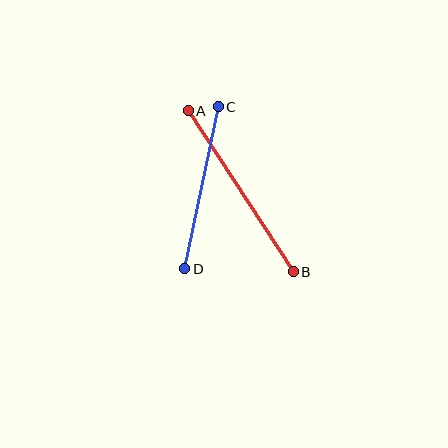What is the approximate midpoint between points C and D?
The midpoint is at approximately (202, 188) pixels.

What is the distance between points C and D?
The distance is approximately 166 pixels.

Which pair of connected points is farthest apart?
Points A and B are farthest apart.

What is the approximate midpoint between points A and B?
The midpoint is at approximately (241, 191) pixels.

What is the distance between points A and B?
The distance is approximately 192 pixels.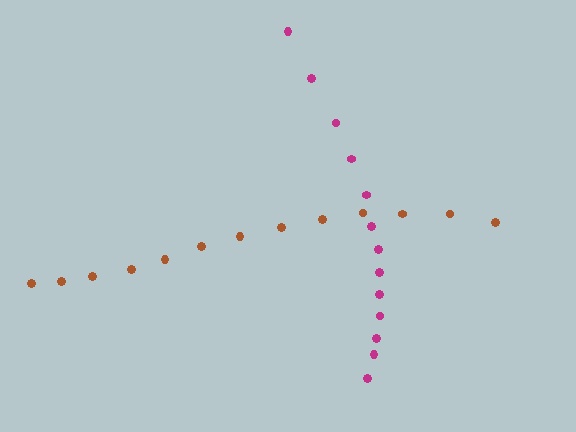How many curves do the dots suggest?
There are 2 distinct paths.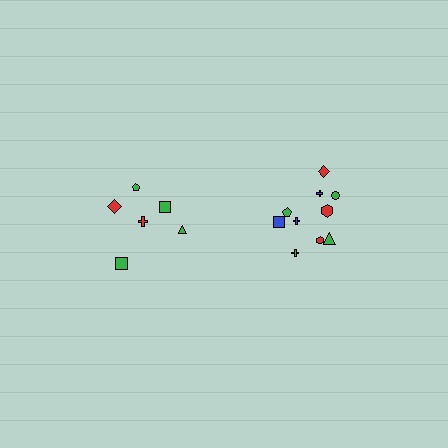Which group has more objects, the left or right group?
The right group.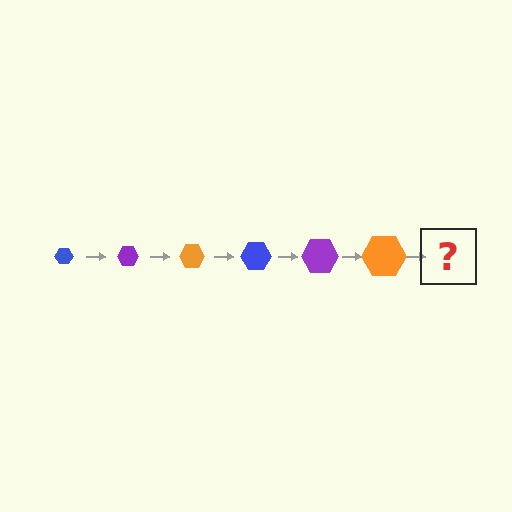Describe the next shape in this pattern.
It should be a blue hexagon, larger than the previous one.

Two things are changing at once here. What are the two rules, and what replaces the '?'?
The two rules are that the hexagon grows larger each step and the color cycles through blue, purple, and orange. The '?' should be a blue hexagon, larger than the previous one.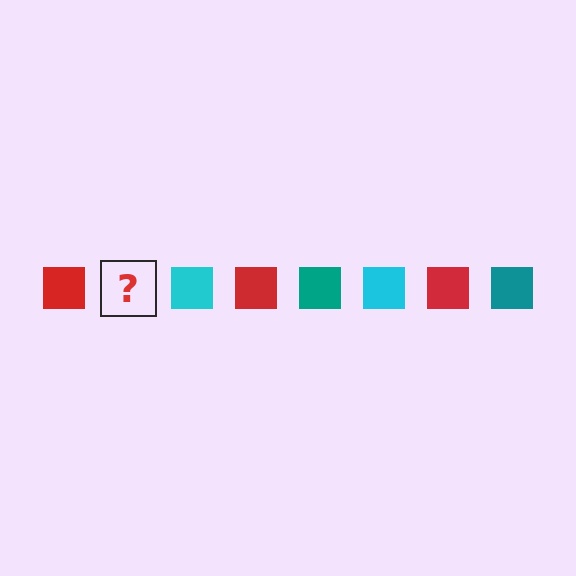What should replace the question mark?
The question mark should be replaced with a teal square.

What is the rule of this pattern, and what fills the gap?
The rule is that the pattern cycles through red, teal, cyan squares. The gap should be filled with a teal square.